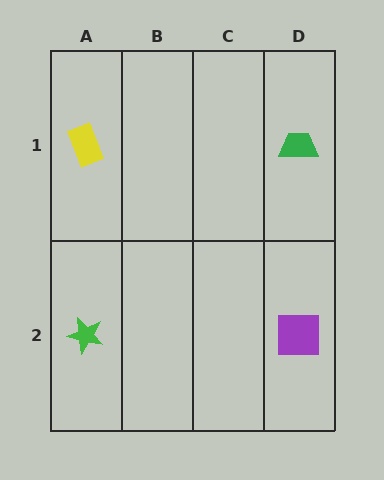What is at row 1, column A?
A yellow rectangle.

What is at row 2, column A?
A green star.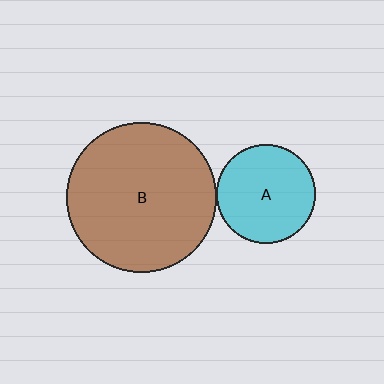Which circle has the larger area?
Circle B (brown).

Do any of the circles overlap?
No, none of the circles overlap.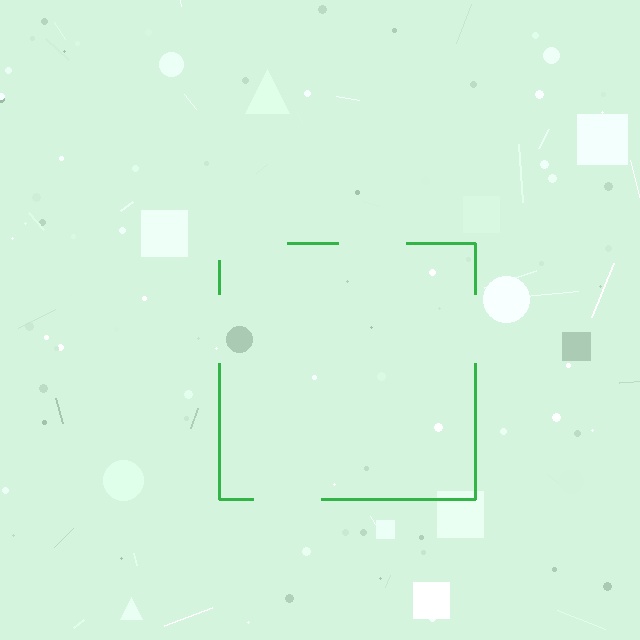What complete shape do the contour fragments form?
The contour fragments form a square.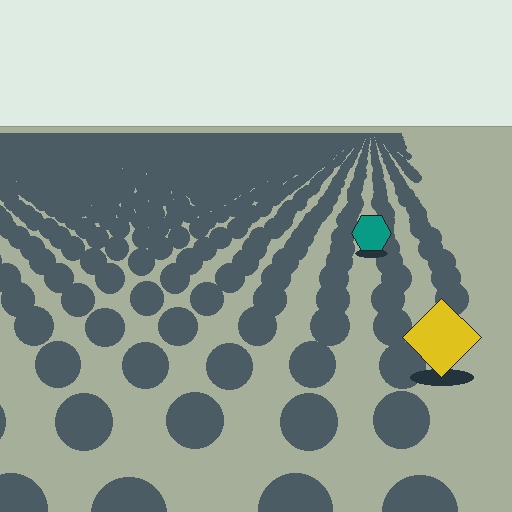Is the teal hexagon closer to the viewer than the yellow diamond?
No. The yellow diamond is closer — you can tell from the texture gradient: the ground texture is coarser near it.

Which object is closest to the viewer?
The yellow diamond is closest. The texture marks near it are larger and more spread out.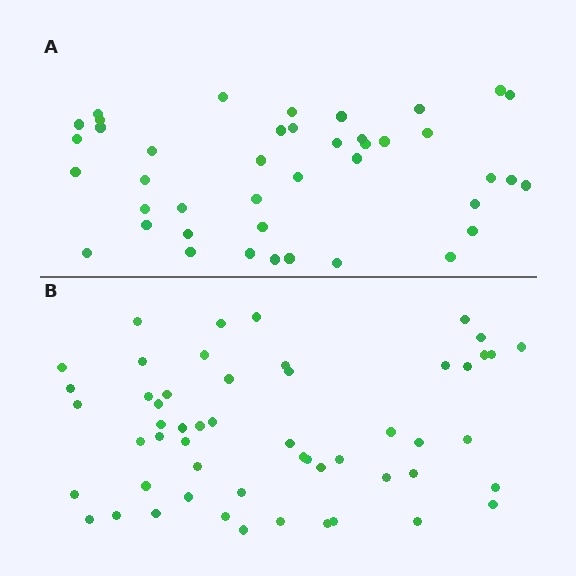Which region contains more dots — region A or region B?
Region B (the bottom region) has more dots.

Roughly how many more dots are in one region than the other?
Region B has roughly 12 or so more dots than region A.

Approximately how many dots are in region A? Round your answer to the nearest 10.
About 40 dots. (The exact count is 42, which rounds to 40.)